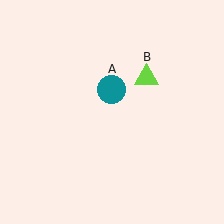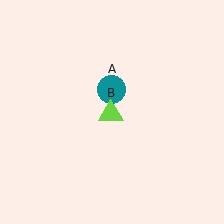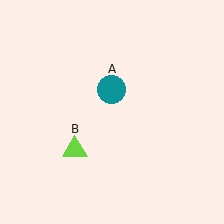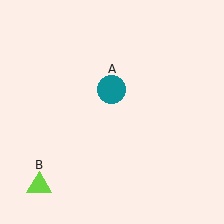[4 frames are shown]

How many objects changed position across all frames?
1 object changed position: lime triangle (object B).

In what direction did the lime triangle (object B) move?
The lime triangle (object B) moved down and to the left.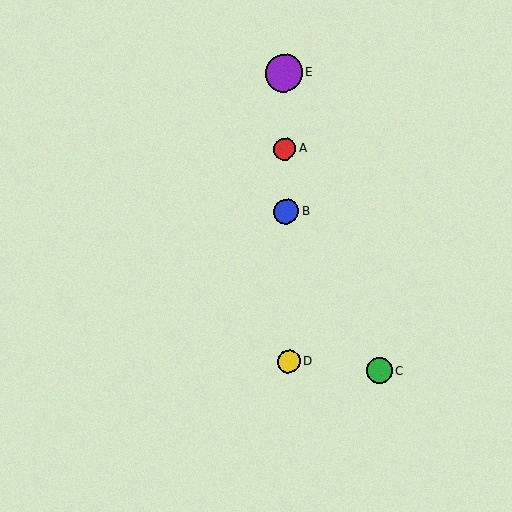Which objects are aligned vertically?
Objects A, B, D, E are aligned vertically.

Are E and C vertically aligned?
No, E is at x≈284 and C is at x≈379.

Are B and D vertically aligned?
Yes, both are at x≈286.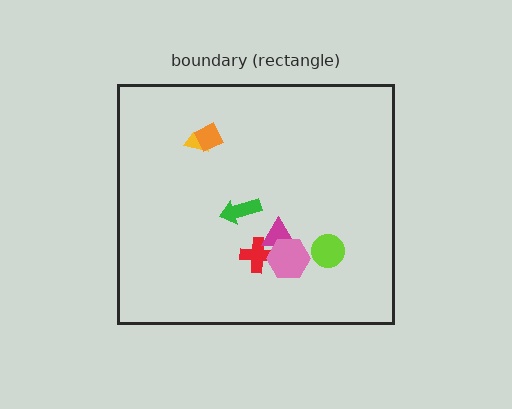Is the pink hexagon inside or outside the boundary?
Inside.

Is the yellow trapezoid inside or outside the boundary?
Inside.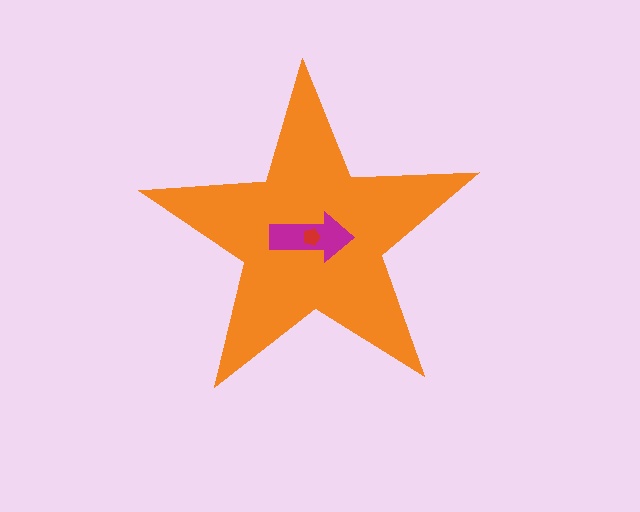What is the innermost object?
The red pentagon.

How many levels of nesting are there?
3.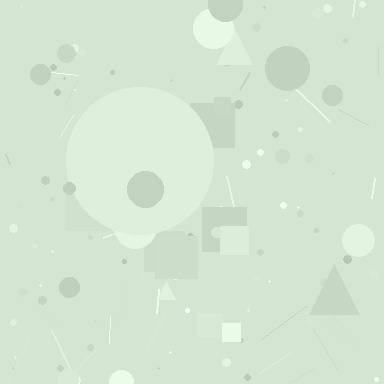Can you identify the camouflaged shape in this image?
The camouflaged shape is a circle.